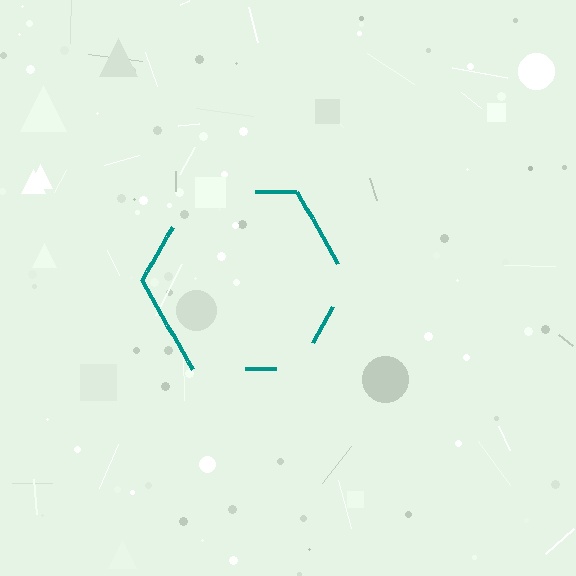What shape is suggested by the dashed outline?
The dashed outline suggests a hexagon.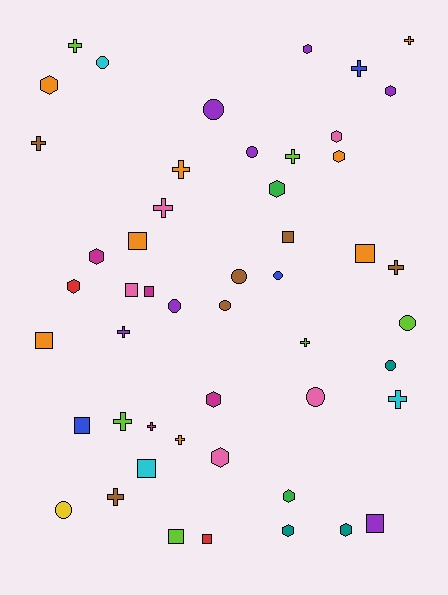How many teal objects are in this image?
There are 3 teal objects.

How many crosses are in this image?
There are 15 crosses.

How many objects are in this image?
There are 50 objects.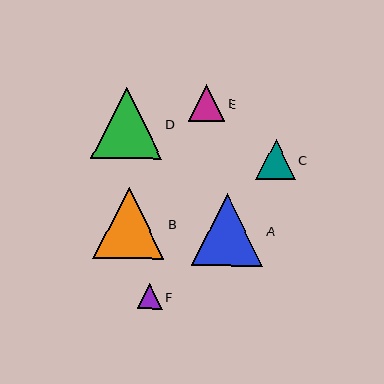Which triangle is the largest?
Triangle B is the largest with a size of approximately 71 pixels.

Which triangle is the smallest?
Triangle F is the smallest with a size of approximately 25 pixels.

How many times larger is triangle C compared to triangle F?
Triangle C is approximately 1.6 times the size of triangle F.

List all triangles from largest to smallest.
From largest to smallest: B, A, D, C, E, F.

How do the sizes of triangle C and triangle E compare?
Triangle C and triangle E are approximately the same size.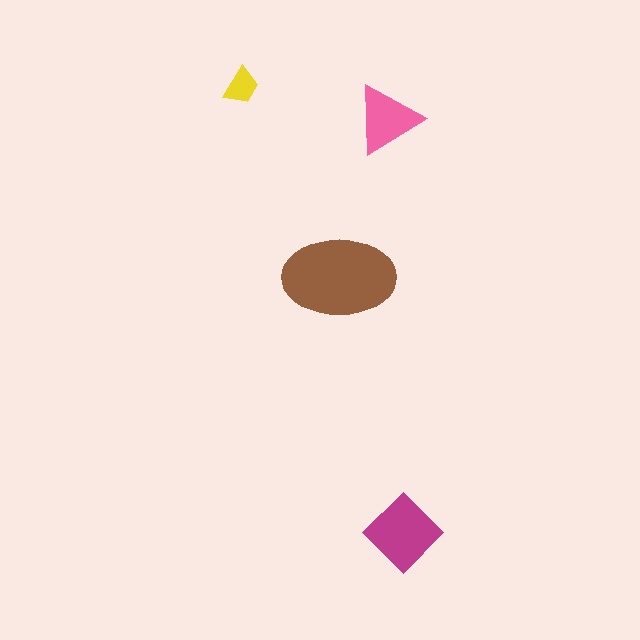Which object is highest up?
The yellow trapezoid is topmost.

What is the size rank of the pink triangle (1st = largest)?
3rd.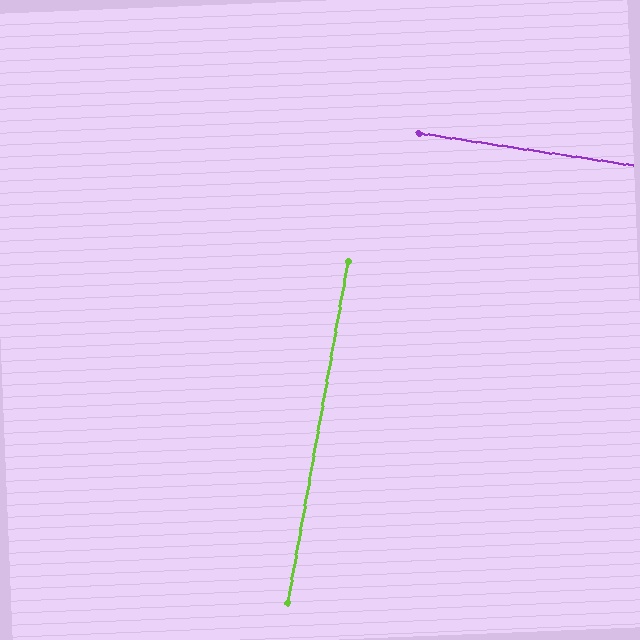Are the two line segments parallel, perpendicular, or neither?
Perpendicular — they meet at approximately 88°.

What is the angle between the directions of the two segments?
Approximately 88 degrees.